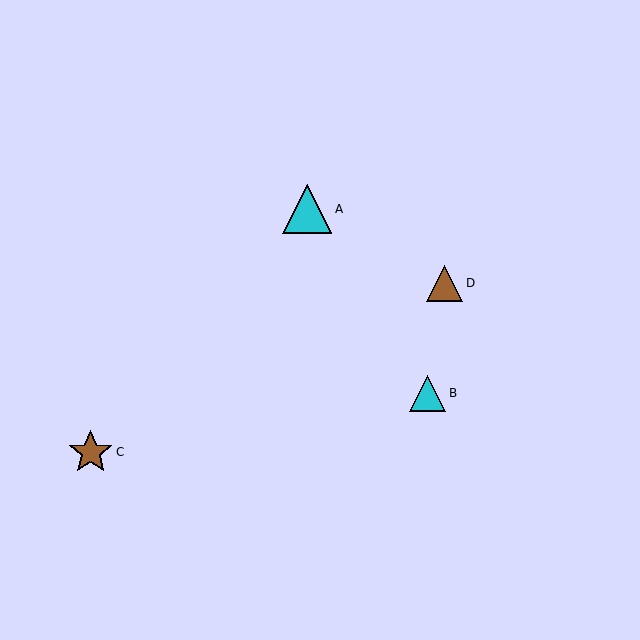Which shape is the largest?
The cyan triangle (labeled A) is the largest.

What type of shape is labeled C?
Shape C is a brown star.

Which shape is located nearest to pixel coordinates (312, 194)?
The cyan triangle (labeled A) at (307, 209) is nearest to that location.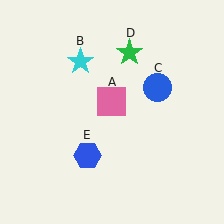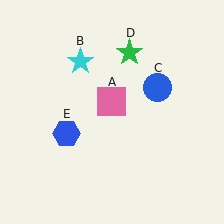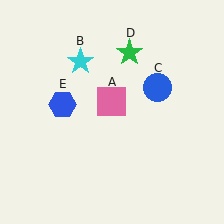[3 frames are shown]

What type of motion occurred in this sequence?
The blue hexagon (object E) rotated clockwise around the center of the scene.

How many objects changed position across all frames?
1 object changed position: blue hexagon (object E).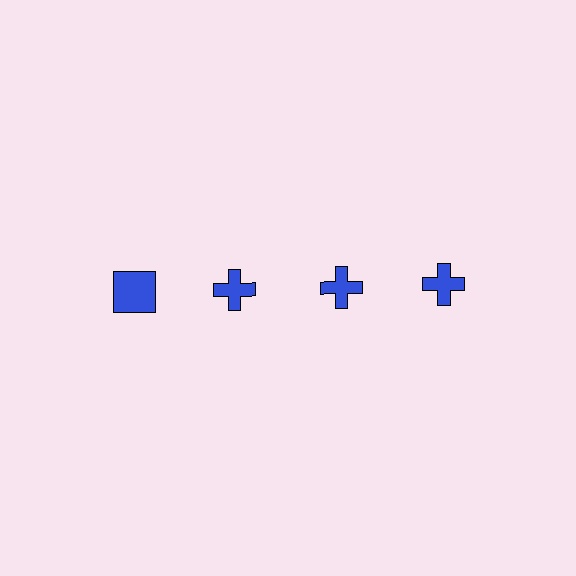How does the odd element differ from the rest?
It has a different shape: square instead of cross.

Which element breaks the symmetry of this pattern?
The blue square in the top row, leftmost column breaks the symmetry. All other shapes are blue crosses.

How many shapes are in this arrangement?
There are 4 shapes arranged in a grid pattern.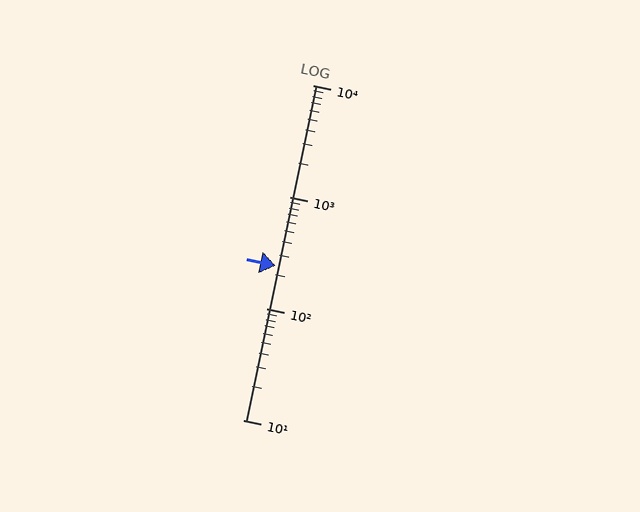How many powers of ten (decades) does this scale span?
The scale spans 3 decades, from 10 to 10000.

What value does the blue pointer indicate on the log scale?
The pointer indicates approximately 240.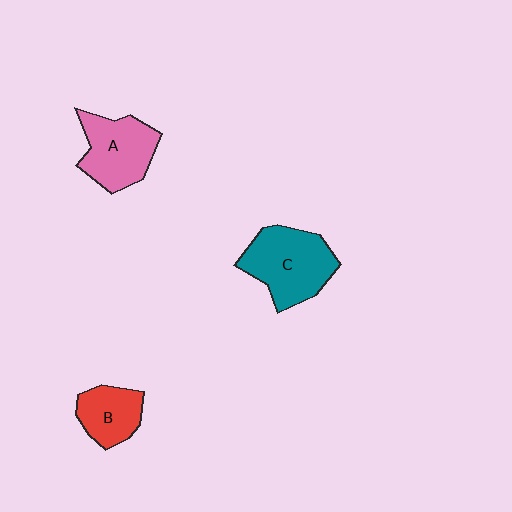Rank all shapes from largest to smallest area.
From largest to smallest: C (teal), A (pink), B (red).